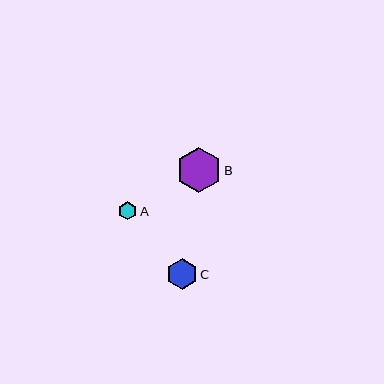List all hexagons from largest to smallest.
From largest to smallest: B, C, A.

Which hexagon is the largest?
Hexagon B is the largest with a size of approximately 45 pixels.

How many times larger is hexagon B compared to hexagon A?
Hexagon B is approximately 2.4 times the size of hexagon A.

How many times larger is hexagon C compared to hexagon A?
Hexagon C is approximately 1.6 times the size of hexagon A.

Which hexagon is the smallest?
Hexagon A is the smallest with a size of approximately 19 pixels.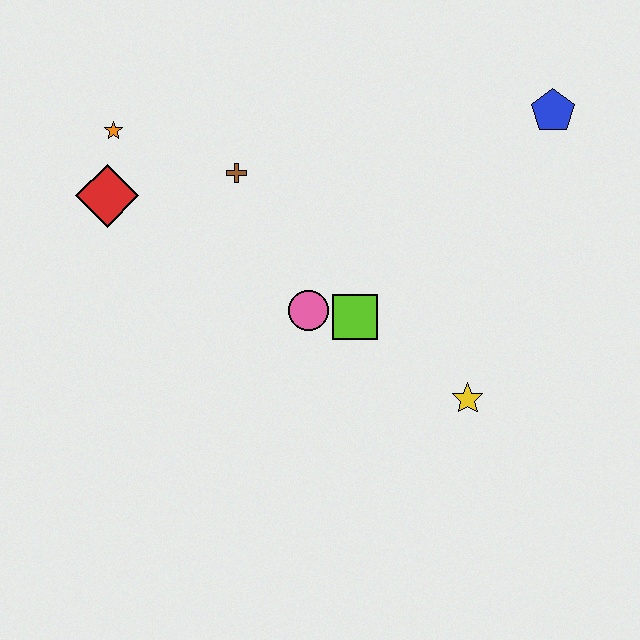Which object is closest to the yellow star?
The lime square is closest to the yellow star.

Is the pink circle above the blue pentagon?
No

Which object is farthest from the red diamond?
The blue pentagon is farthest from the red diamond.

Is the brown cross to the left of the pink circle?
Yes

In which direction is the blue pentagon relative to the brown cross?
The blue pentagon is to the right of the brown cross.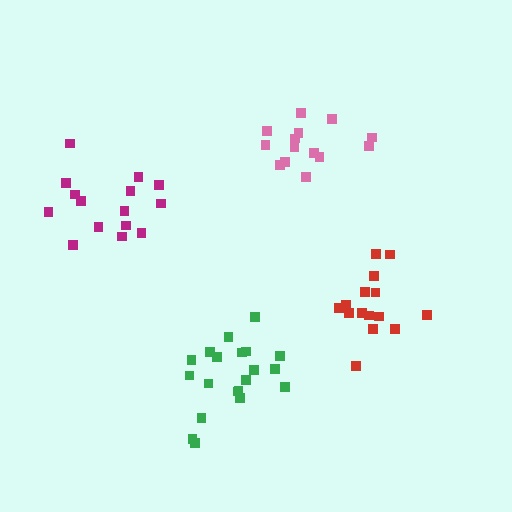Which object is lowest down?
The green cluster is bottommost.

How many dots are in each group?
Group 1: 15 dots, Group 2: 14 dots, Group 3: 20 dots, Group 4: 15 dots (64 total).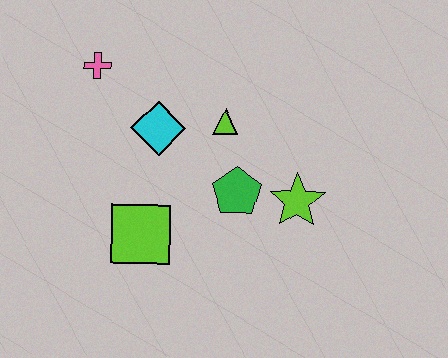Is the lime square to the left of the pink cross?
No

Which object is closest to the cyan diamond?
The lime triangle is closest to the cyan diamond.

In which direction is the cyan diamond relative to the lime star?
The cyan diamond is to the left of the lime star.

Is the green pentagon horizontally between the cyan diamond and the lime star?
Yes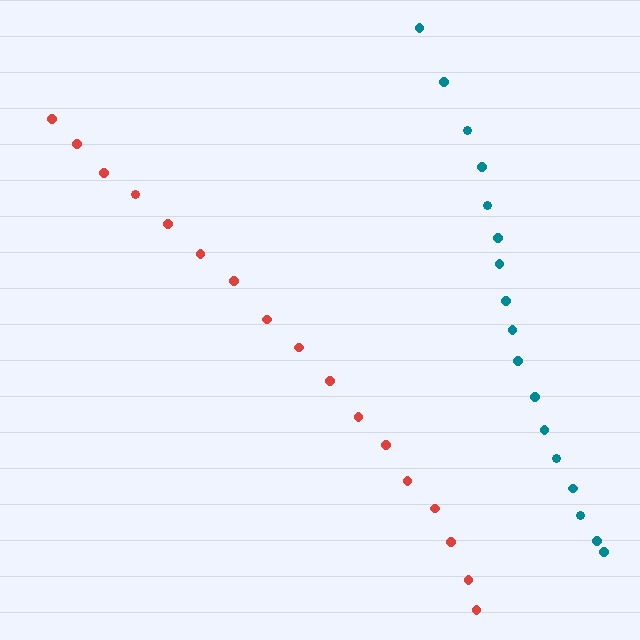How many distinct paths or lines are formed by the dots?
There are 2 distinct paths.